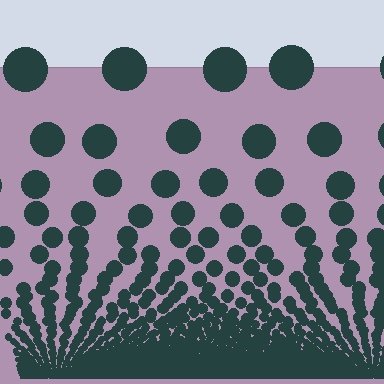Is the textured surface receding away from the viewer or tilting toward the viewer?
The surface appears to tilt toward the viewer. Texture elements get larger and sparser toward the top.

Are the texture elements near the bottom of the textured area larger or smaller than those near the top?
Smaller. The gradient is inverted — elements near the bottom are smaller and denser.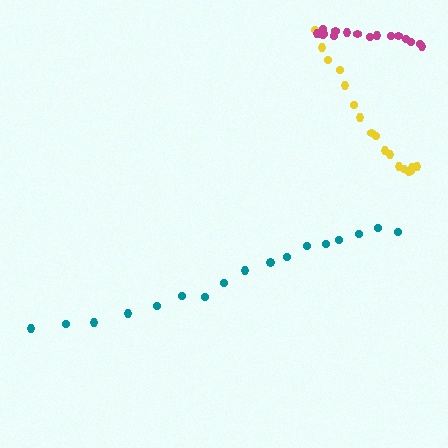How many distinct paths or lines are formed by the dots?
There are 3 distinct paths.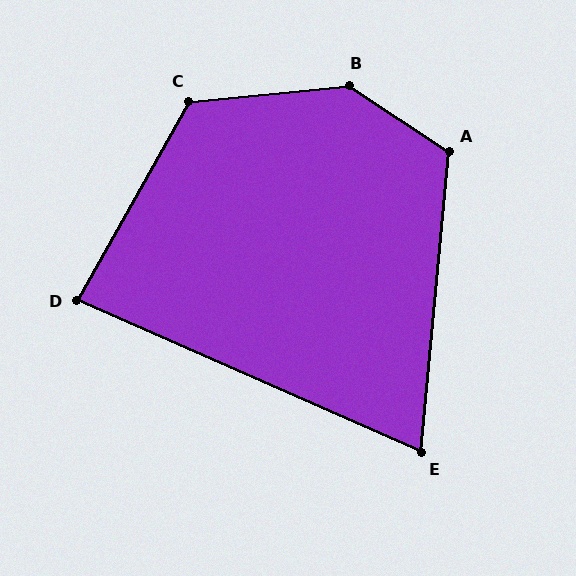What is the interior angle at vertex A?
Approximately 118 degrees (obtuse).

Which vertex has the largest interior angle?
B, at approximately 141 degrees.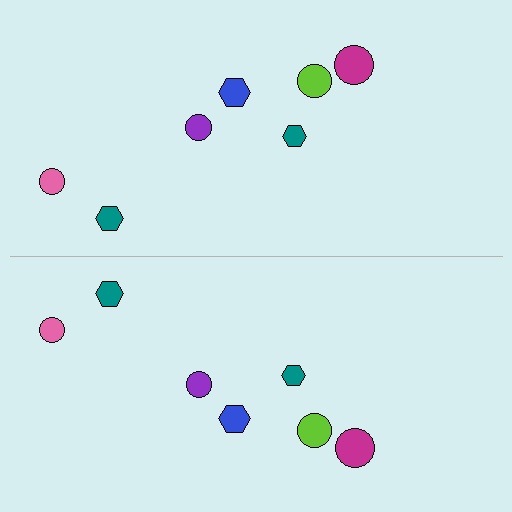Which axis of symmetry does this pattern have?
The pattern has a horizontal axis of symmetry running through the center of the image.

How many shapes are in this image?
There are 14 shapes in this image.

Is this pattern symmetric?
Yes, this pattern has bilateral (reflection) symmetry.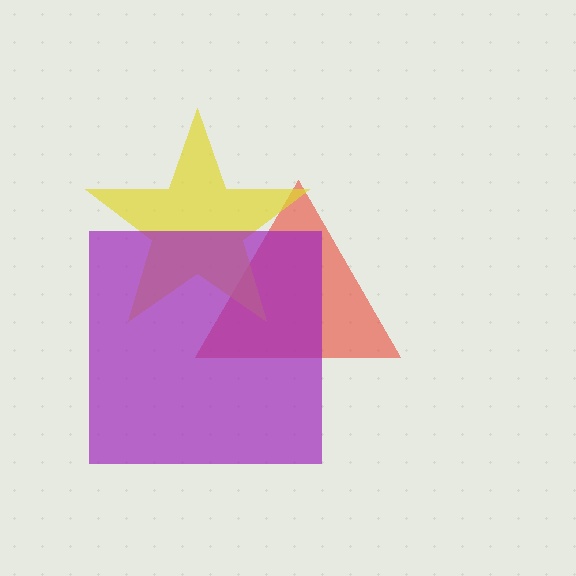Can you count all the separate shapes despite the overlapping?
Yes, there are 3 separate shapes.